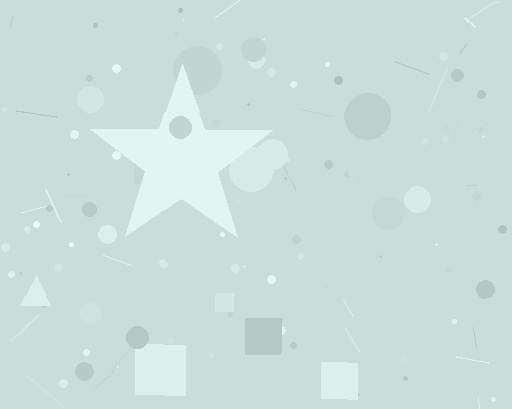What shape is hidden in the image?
A star is hidden in the image.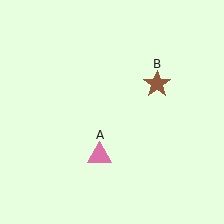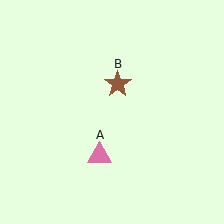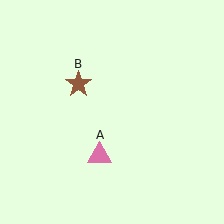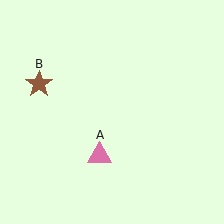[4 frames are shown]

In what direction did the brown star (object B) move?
The brown star (object B) moved left.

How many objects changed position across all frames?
1 object changed position: brown star (object B).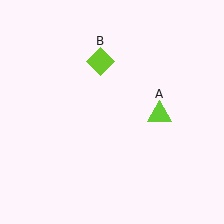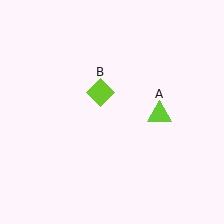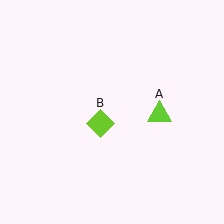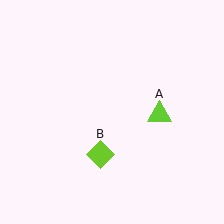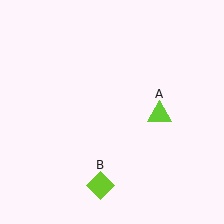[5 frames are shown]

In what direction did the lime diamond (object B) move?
The lime diamond (object B) moved down.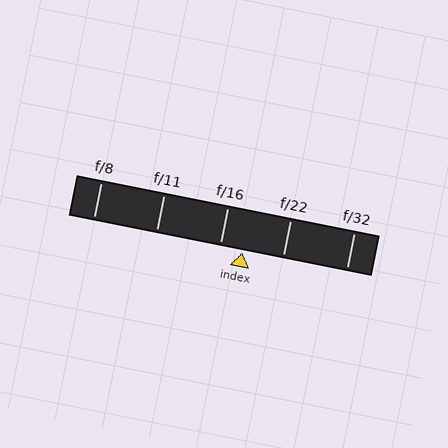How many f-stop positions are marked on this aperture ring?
There are 5 f-stop positions marked.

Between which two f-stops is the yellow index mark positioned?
The index mark is between f/16 and f/22.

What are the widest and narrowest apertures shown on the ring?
The widest aperture shown is f/8 and the narrowest is f/32.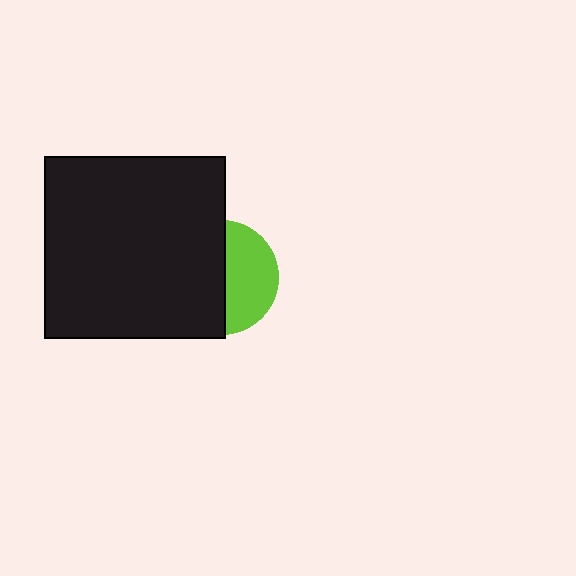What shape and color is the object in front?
The object in front is a black square.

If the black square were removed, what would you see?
You would see the complete lime circle.